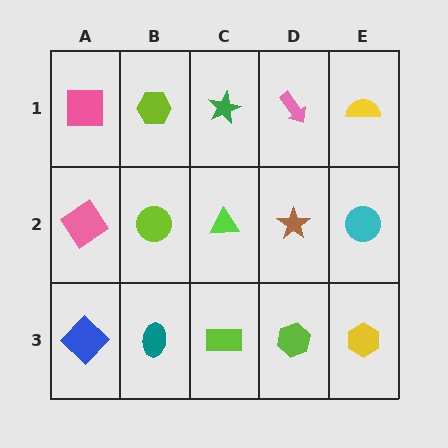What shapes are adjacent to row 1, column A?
A pink diamond (row 2, column A), a lime hexagon (row 1, column B).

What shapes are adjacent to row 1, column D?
A brown star (row 2, column D), a green star (row 1, column C), a yellow semicircle (row 1, column E).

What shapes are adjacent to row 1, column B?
A lime circle (row 2, column B), a pink square (row 1, column A), a green star (row 1, column C).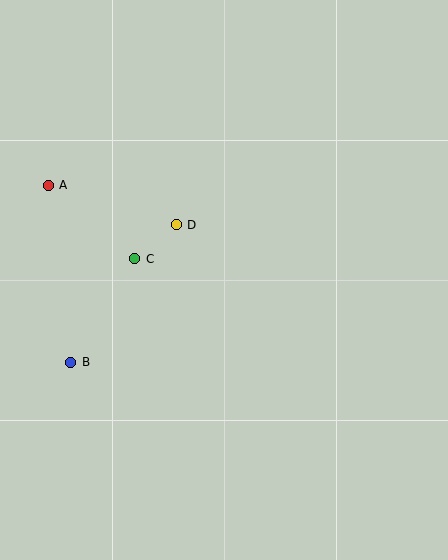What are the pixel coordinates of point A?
Point A is at (48, 185).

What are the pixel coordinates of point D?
Point D is at (176, 225).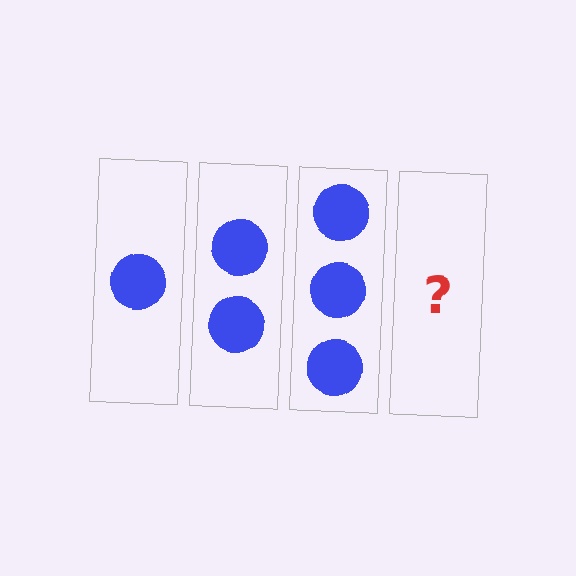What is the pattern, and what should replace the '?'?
The pattern is that each step adds one more circle. The '?' should be 4 circles.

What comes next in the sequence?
The next element should be 4 circles.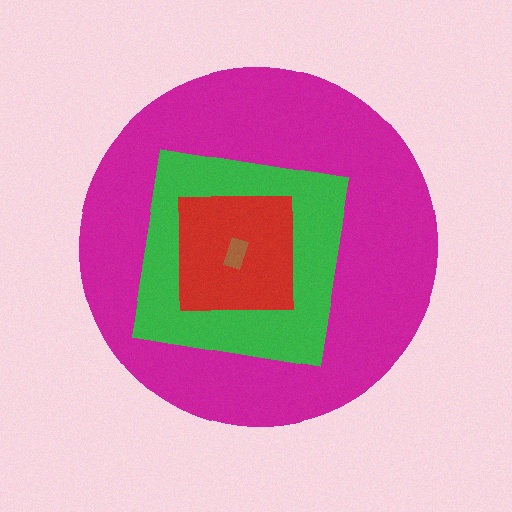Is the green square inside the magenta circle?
Yes.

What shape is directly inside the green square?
The red square.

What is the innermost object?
The brown rectangle.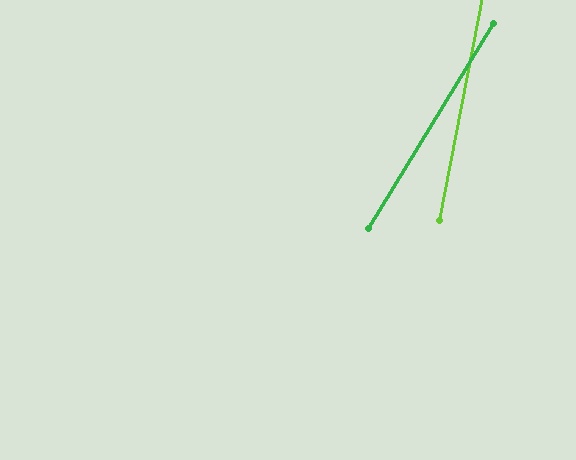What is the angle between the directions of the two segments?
Approximately 20 degrees.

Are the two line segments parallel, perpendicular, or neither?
Neither parallel nor perpendicular — they differ by about 20°.